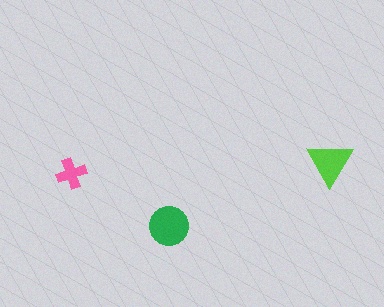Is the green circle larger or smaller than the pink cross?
Larger.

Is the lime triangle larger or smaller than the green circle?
Smaller.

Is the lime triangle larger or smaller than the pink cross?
Larger.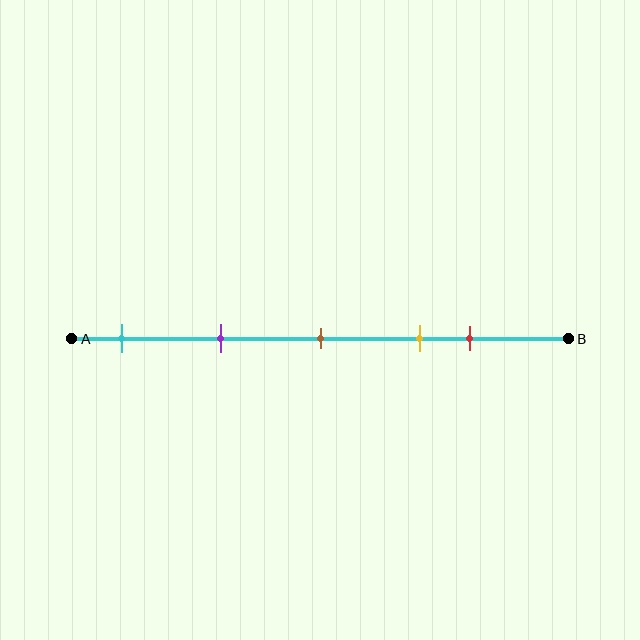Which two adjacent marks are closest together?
The yellow and red marks are the closest adjacent pair.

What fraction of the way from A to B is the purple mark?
The purple mark is approximately 30% (0.3) of the way from A to B.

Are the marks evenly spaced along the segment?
No, the marks are not evenly spaced.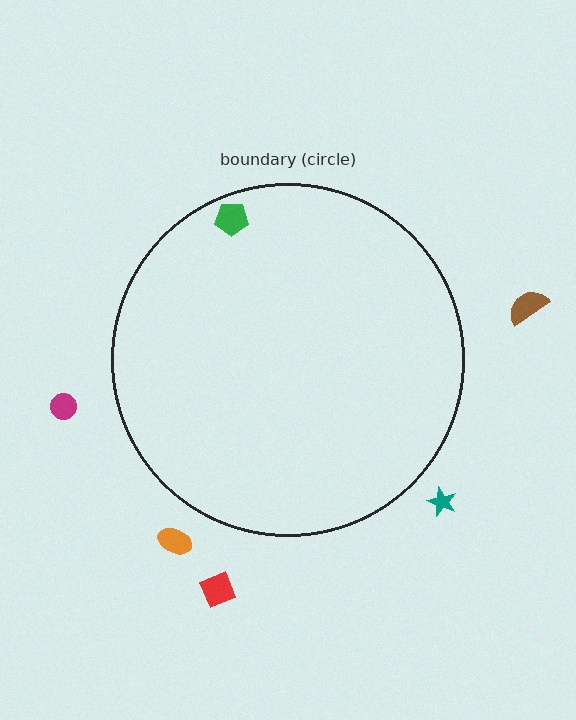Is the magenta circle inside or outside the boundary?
Outside.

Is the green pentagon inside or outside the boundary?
Inside.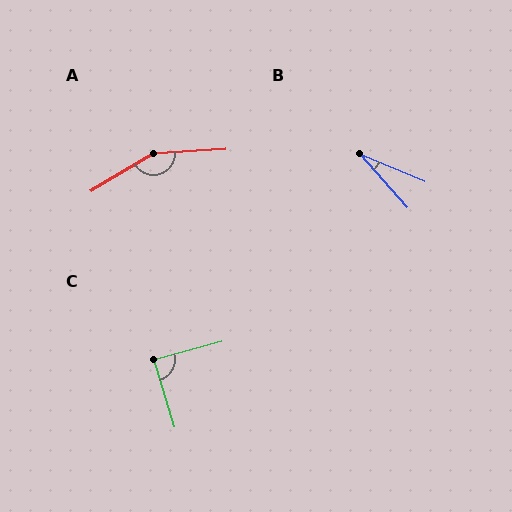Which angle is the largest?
A, at approximately 152 degrees.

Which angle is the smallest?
B, at approximately 25 degrees.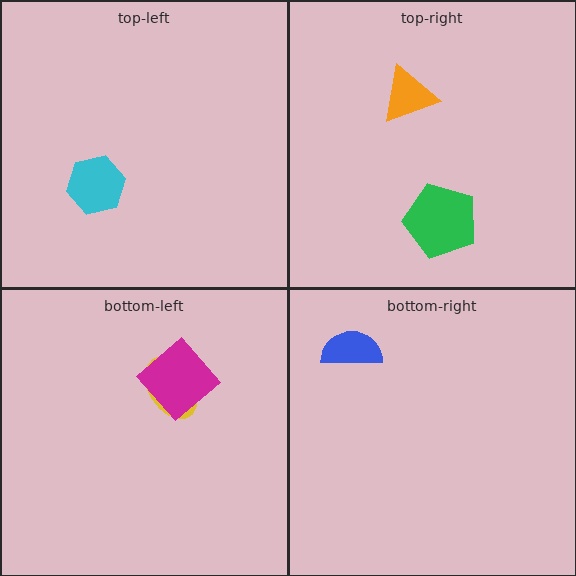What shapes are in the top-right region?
The orange triangle, the green pentagon.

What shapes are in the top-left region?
The cyan hexagon.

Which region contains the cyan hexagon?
The top-left region.